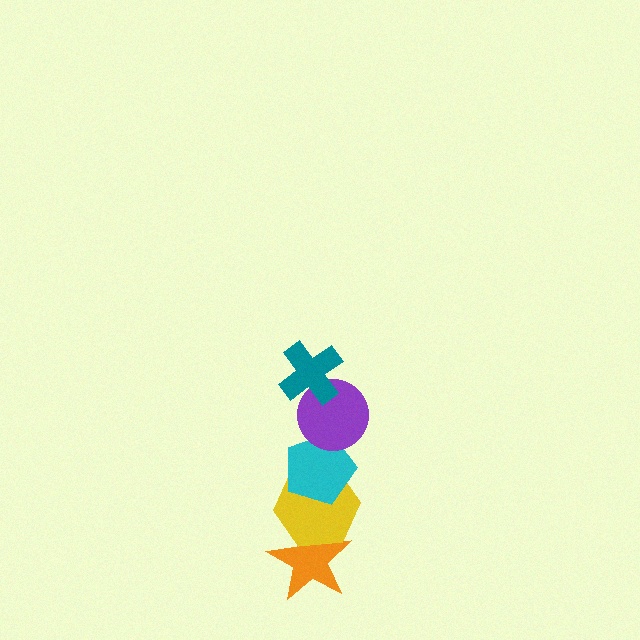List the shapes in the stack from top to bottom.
From top to bottom: the teal cross, the purple circle, the cyan pentagon, the yellow hexagon, the orange star.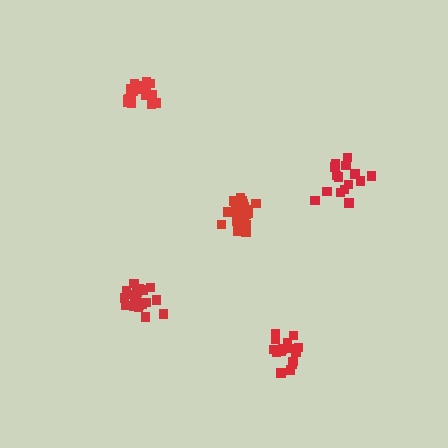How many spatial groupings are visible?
There are 5 spatial groupings.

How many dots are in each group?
Group 1: 19 dots, Group 2: 15 dots, Group 3: 20 dots, Group 4: 20 dots, Group 5: 15 dots (89 total).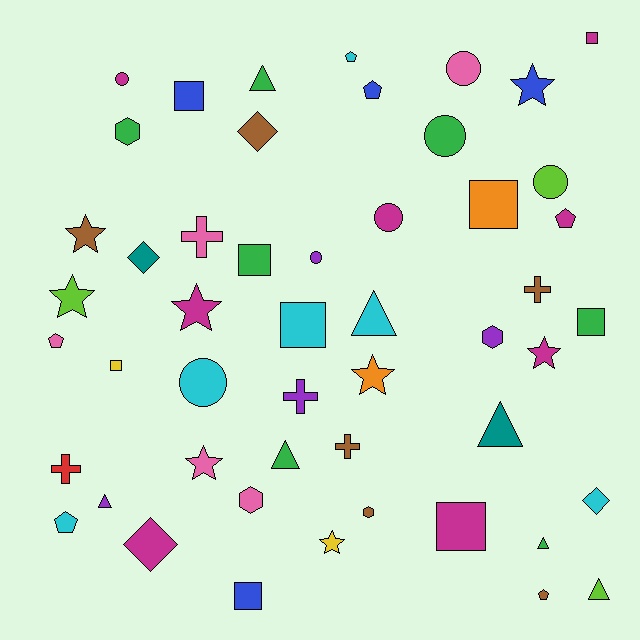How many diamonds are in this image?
There are 4 diamonds.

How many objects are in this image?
There are 50 objects.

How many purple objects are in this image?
There are 4 purple objects.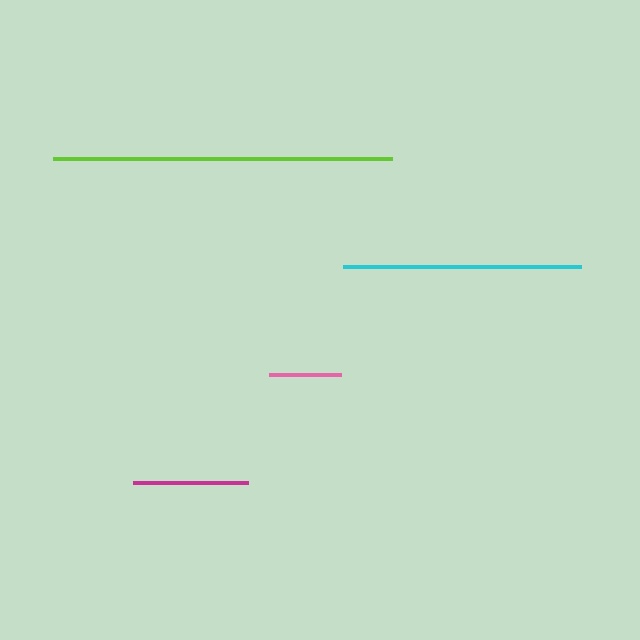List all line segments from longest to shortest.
From longest to shortest: lime, cyan, magenta, pink.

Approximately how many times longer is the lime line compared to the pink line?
The lime line is approximately 4.7 times the length of the pink line.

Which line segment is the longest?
The lime line is the longest at approximately 338 pixels.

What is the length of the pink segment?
The pink segment is approximately 72 pixels long.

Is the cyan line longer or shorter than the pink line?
The cyan line is longer than the pink line.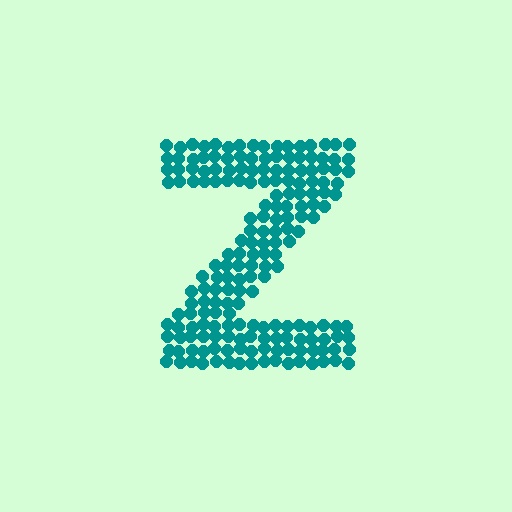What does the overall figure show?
The overall figure shows the letter Z.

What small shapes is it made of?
It is made of small circles.